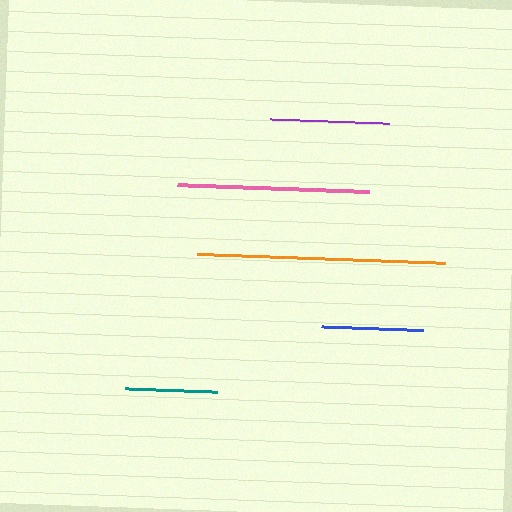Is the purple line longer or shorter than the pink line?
The pink line is longer than the purple line.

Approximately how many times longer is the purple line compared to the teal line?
The purple line is approximately 1.3 times the length of the teal line.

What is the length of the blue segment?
The blue segment is approximately 102 pixels long.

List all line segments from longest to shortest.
From longest to shortest: orange, pink, purple, blue, teal.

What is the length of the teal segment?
The teal segment is approximately 92 pixels long.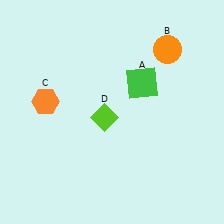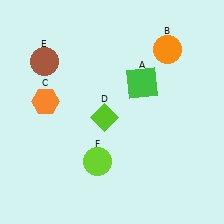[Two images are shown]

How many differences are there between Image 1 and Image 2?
There are 2 differences between the two images.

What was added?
A brown circle (E), a lime circle (F) were added in Image 2.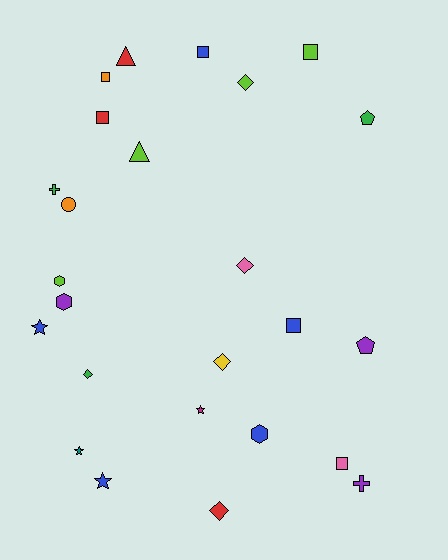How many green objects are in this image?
There are 3 green objects.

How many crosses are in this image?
There are 2 crosses.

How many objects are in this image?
There are 25 objects.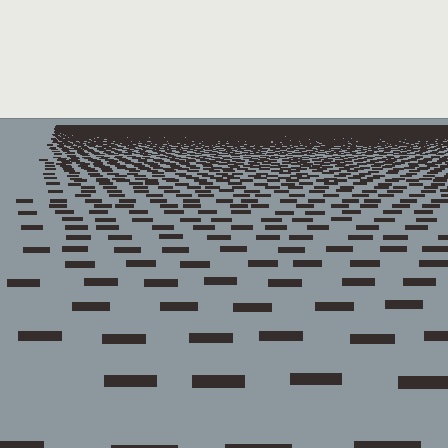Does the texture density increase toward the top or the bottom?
Density increases toward the top.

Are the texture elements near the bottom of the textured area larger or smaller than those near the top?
Larger. Near the bottom, elements are closer to the viewer and appear at a bigger on-screen size.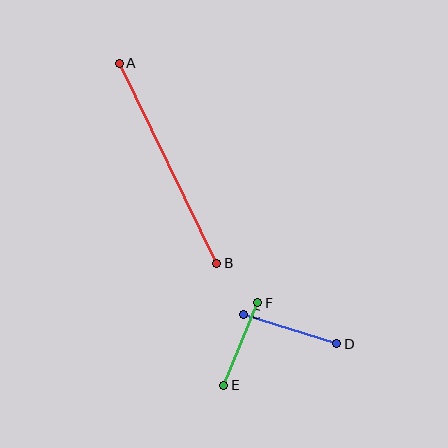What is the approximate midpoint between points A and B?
The midpoint is at approximately (168, 163) pixels.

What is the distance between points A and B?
The distance is approximately 223 pixels.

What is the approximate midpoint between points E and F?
The midpoint is at approximately (241, 344) pixels.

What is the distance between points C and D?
The distance is approximately 97 pixels.